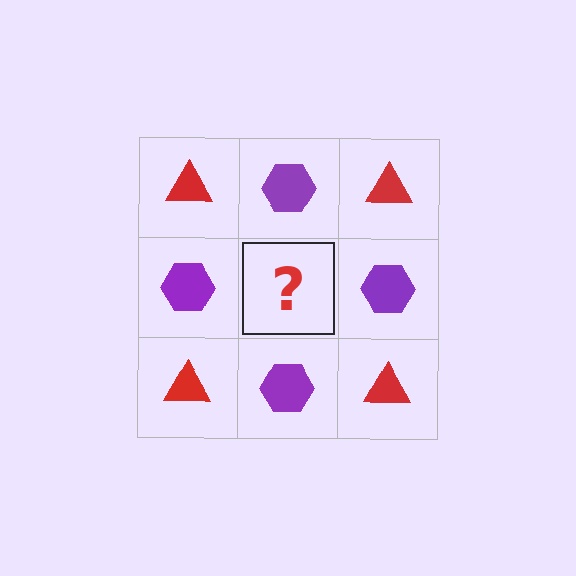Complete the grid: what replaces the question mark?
The question mark should be replaced with a red triangle.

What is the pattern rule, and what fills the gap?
The rule is that it alternates red triangle and purple hexagon in a checkerboard pattern. The gap should be filled with a red triangle.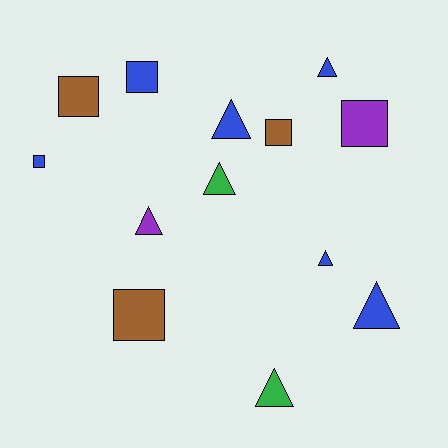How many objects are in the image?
There are 13 objects.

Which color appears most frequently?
Blue, with 6 objects.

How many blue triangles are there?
There are 4 blue triangles.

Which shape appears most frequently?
Triangle, with 7 objects.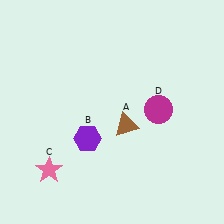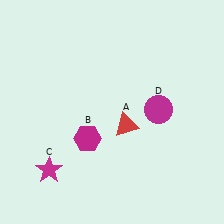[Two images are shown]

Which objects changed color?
A changed from brown to red. B changed from purple to magenta. C changed from pink to magenta.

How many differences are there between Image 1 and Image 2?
There are 3 differences between the two images.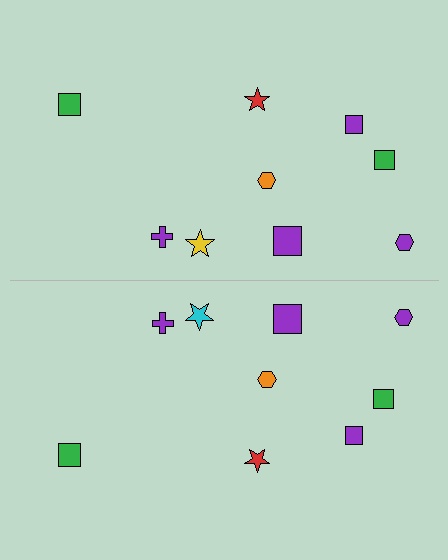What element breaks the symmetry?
The cyan star on the bottom side breaks the symmetry — its mirror counterpart is yellow.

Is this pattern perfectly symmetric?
No, the pattern is not perfectly symmetric. The cyan star on the bottom side breaks the symmetry — its mirror counterpart is yellow.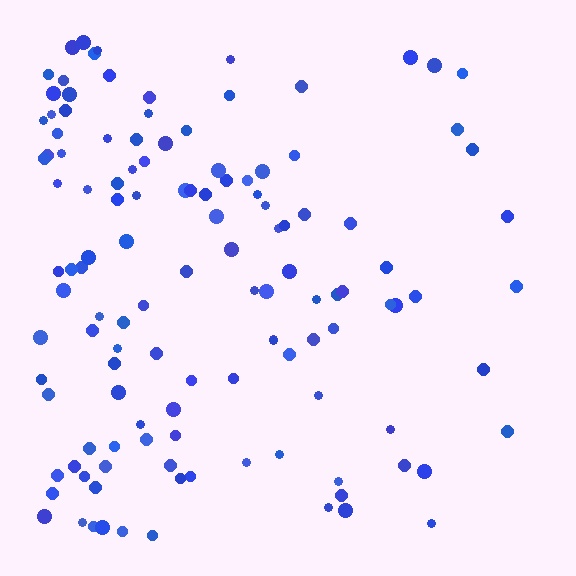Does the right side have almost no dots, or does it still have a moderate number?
Still a moderate number, just noticeably fewer than the left.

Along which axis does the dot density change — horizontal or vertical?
Horizontal.